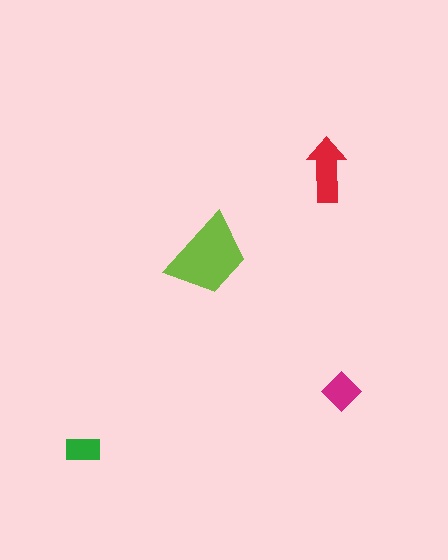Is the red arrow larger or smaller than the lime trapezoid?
Smaller.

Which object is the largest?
The lime trapezoid.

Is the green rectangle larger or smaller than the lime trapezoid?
Smaller.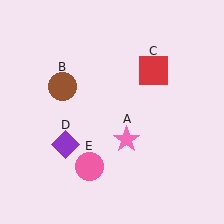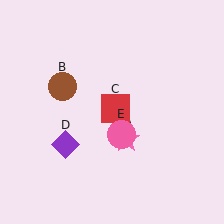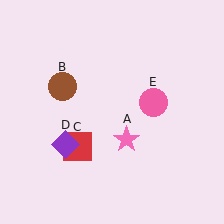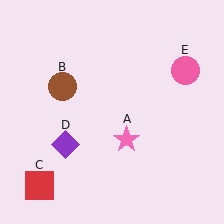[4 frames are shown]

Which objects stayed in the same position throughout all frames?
Pink star (object A) and brown circle (object B) and purple diamond (object D) remained stationary.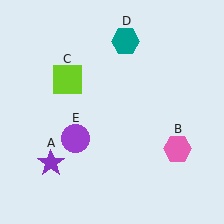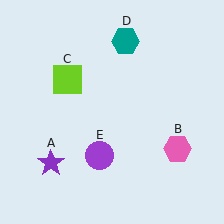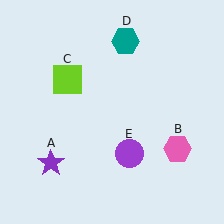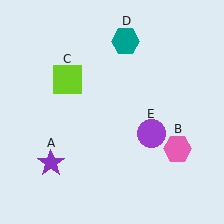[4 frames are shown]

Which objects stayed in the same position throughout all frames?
Purple star (object A) and pink hexagon (object B) and lime square (object C) and teal hexagon (object D) remained stationary.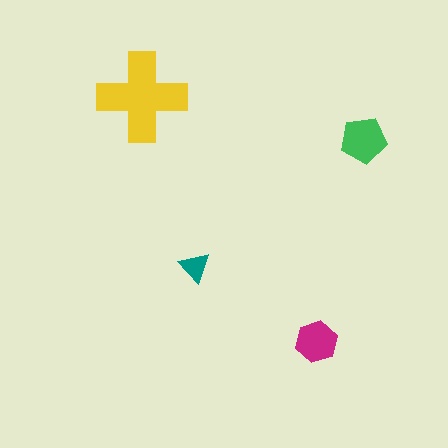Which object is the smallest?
The teal triangle.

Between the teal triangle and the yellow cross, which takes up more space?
The yellow cross.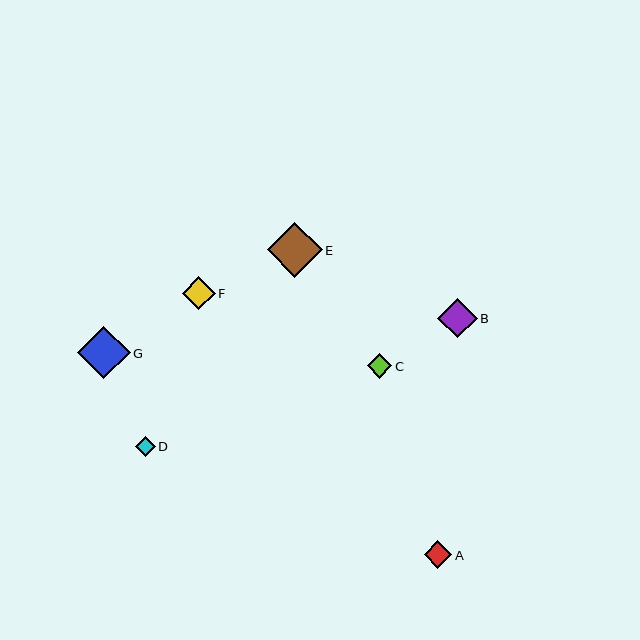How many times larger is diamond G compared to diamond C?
Diamond G is approximately 2.1 times the size of diamond C.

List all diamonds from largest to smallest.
From largest to smallest: E, G, B, F, A, C, D.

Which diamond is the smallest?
Diamond D is the smallest with a size of approximately 19 pixels.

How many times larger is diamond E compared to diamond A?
Diamond E is approximately 2.0 times the size of diamond A.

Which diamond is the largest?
Diamond E is the largest with a size of approximately 55 pixels.